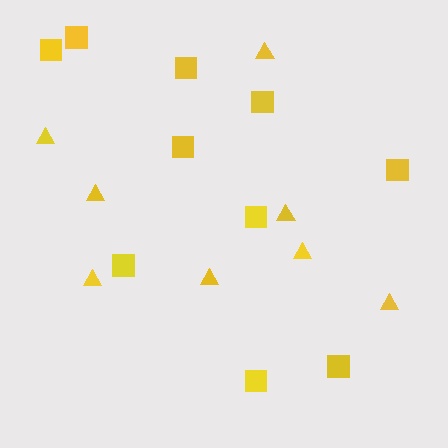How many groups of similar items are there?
There are 2 groups: one group of squares (10) and one group of triangles (8).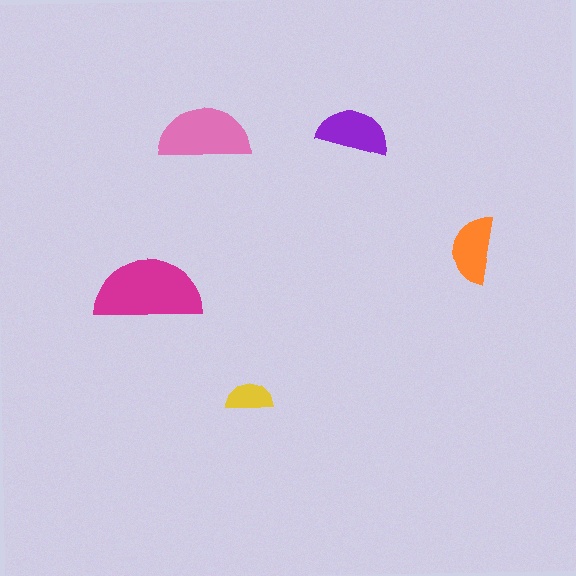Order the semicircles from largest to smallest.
the magenta one, the pink one, the purple one, the orange one, the yellow one.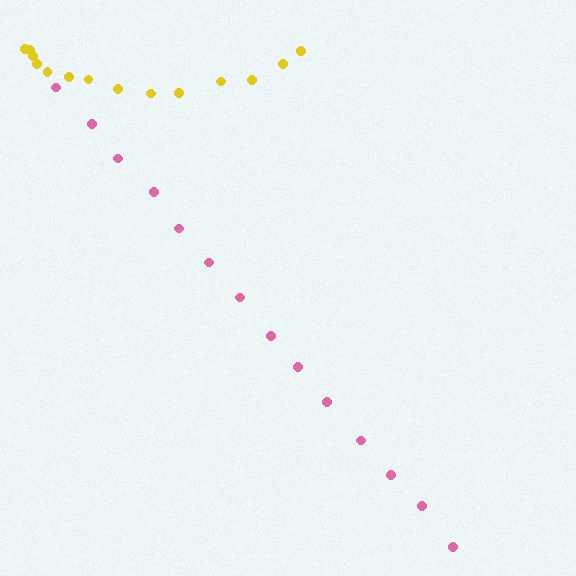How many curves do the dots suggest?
There are 2 distinct paths.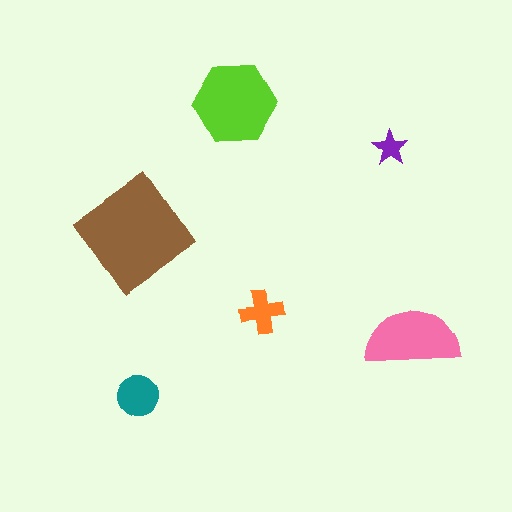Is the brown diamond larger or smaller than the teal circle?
Larger.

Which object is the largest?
The brown diamond.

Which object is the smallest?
The purple star.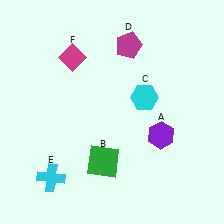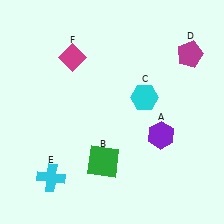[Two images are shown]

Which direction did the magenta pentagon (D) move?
The magenta pentagon (D) moved right.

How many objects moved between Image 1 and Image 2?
1 object moved between the two images.